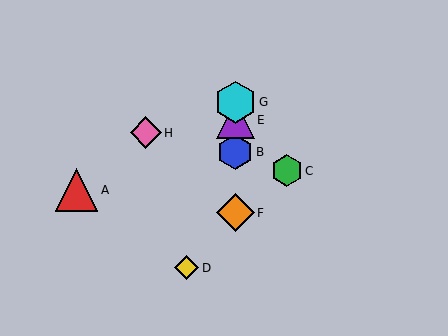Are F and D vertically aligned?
No, F is at x≈235 and D is at x≈187.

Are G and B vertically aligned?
Yes, both are at x≈235.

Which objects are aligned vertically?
Objects B, E, F, G are aligned vertically.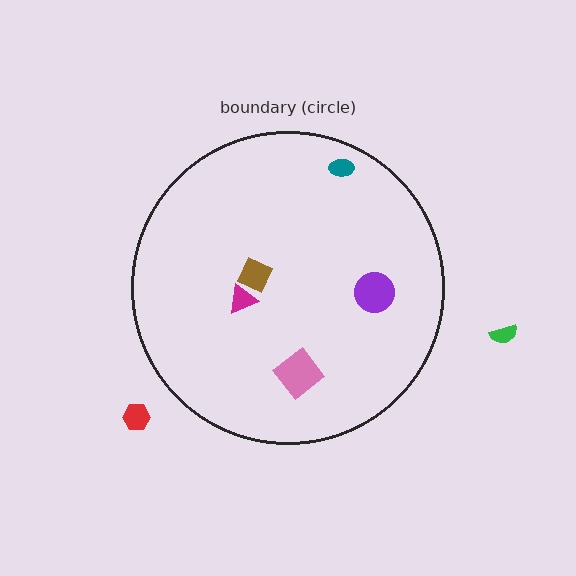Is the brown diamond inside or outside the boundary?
Inside.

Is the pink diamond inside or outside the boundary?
Inside.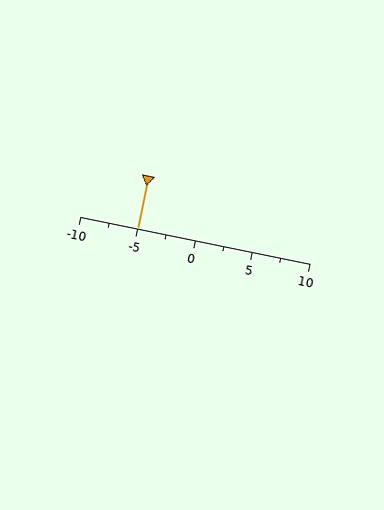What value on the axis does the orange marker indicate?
The marker indicates approximately -5.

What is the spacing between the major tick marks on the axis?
The major ticks are spaced 5 apart.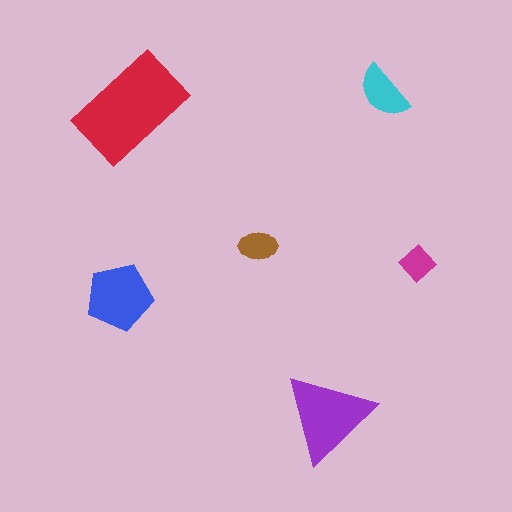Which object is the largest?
The red rectangle.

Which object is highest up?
The cyan semicircle is topmost.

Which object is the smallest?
The magenta diamond.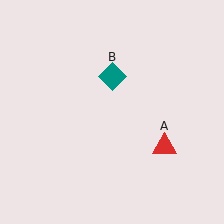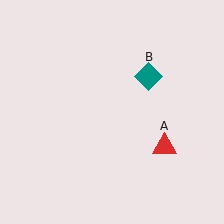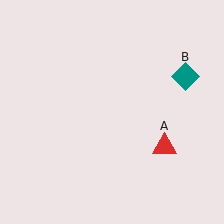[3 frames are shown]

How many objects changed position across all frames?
1 object changed position: teal diamond (object B).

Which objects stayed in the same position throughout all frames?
Red triangle (object A) remained stationary.